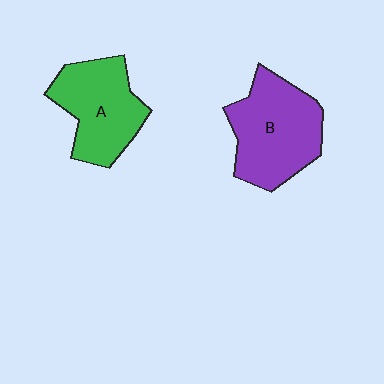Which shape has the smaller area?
Shape A (green).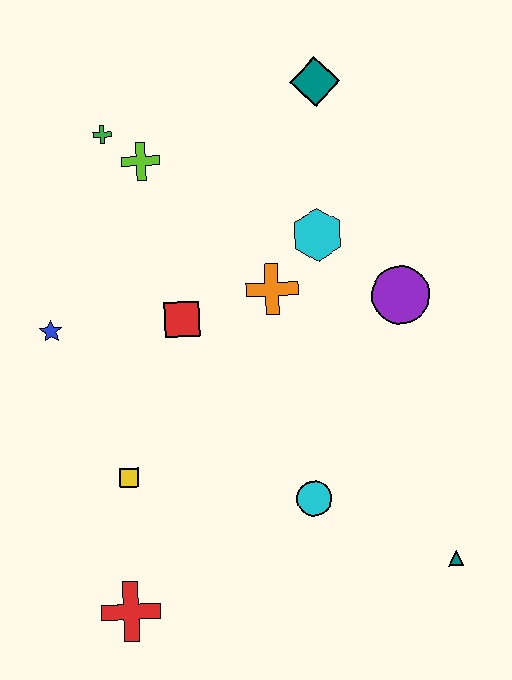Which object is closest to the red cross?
The yellow square is closest to the red cross.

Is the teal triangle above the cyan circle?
No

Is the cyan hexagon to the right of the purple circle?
No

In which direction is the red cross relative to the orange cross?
The red cross is below the orange cross.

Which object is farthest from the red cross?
The teal diamond is farthest from the red cross.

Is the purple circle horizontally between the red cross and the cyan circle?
No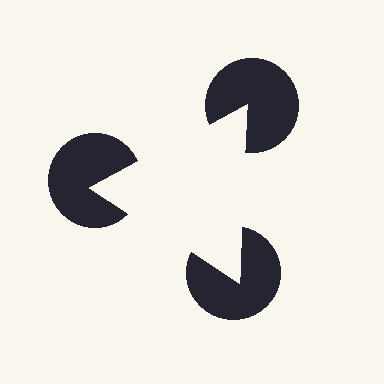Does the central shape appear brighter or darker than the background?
It typically appears slightly brighter than the background, even though no actual brightness change is drawn.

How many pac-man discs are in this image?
There are 3 — one at each vertex of the illusory triangle.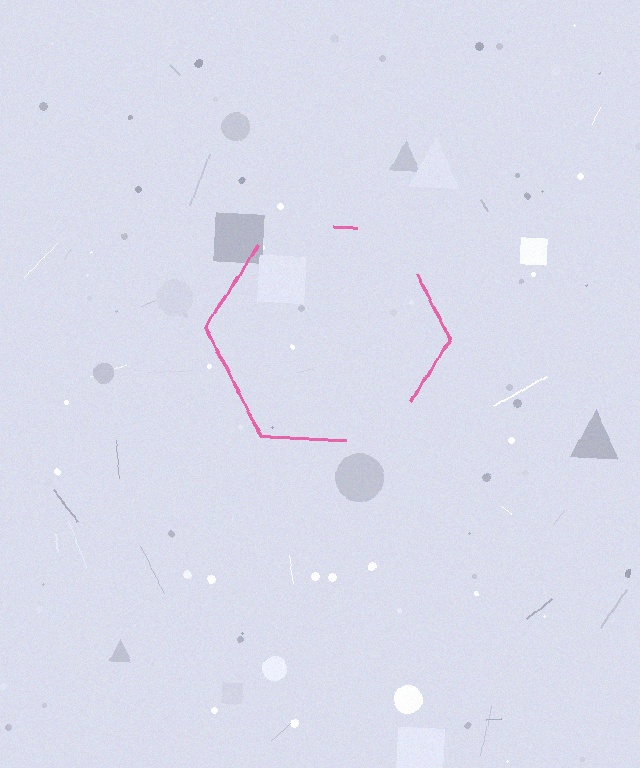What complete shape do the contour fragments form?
The contour fragments form a hexagon.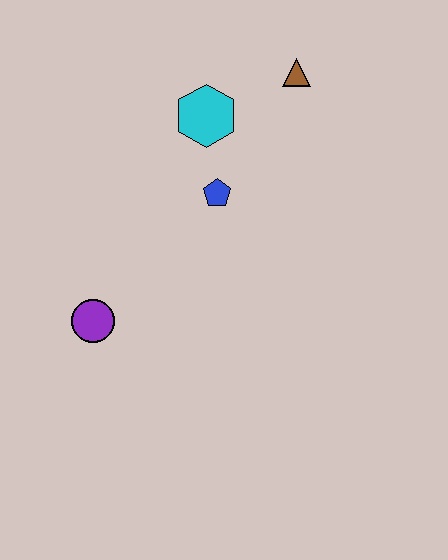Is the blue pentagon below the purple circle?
No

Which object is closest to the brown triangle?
The cyan hexagon is closest to the brown triangle.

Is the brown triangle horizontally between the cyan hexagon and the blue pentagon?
No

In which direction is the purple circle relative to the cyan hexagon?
The purple circle is below the cyan hexagon.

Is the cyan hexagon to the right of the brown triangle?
No